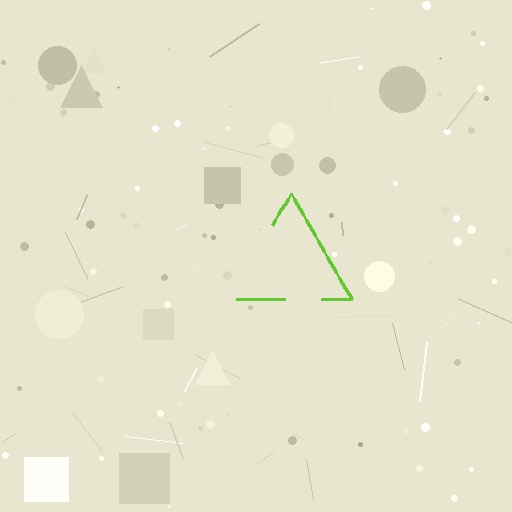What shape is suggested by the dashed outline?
The dashed outline suggests a triangle.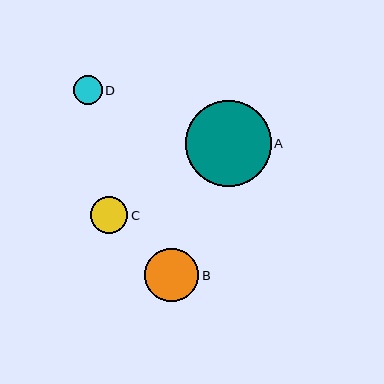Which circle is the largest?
Circle A is the largest with a size of approximately 86 pixels.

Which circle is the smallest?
Circle D is the smallest with a size of approximately 29 pixels.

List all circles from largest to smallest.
From largest to smallest: A, B, C, D.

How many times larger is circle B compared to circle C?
Circle B is approximately 1.5 times the size of circle C.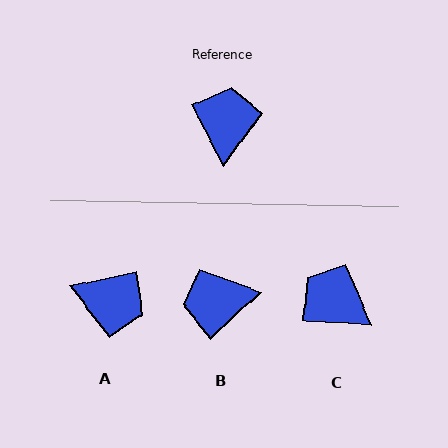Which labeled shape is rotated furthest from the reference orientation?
A, about 106 degrees away.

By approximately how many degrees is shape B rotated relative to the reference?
Approximately 105 degrees counter-clockwise.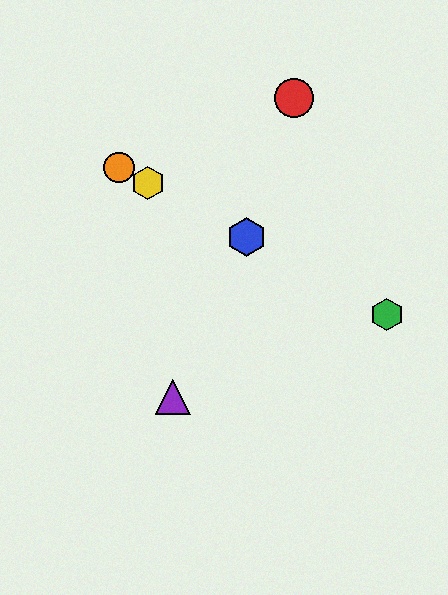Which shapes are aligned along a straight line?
The blue hexagon, the green hexagon, the yellow hexagon, the orange circle are aligned along a straight line.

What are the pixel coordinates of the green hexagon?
The green hexagon is at (387, 315).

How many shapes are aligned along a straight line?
4 shapes (the blue hexagon, the green hexagon, the yellow hexagon, the orange circle) are aligned along a straight line.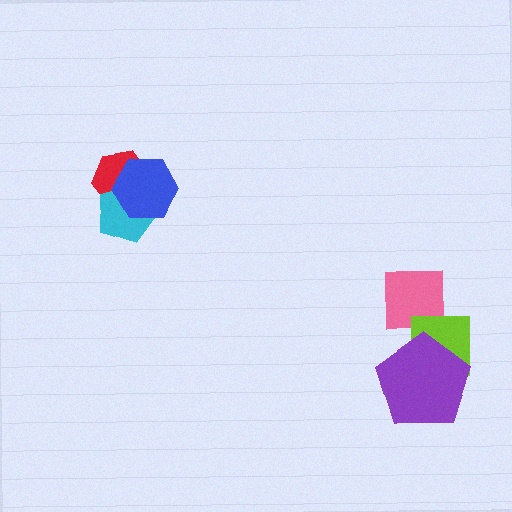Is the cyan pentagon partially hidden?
Yes, it is partially covered by another shape.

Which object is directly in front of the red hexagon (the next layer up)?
The cyan pentagon is directly in front of the red hexagon.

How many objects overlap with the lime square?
2 objects overlap with the lime square.